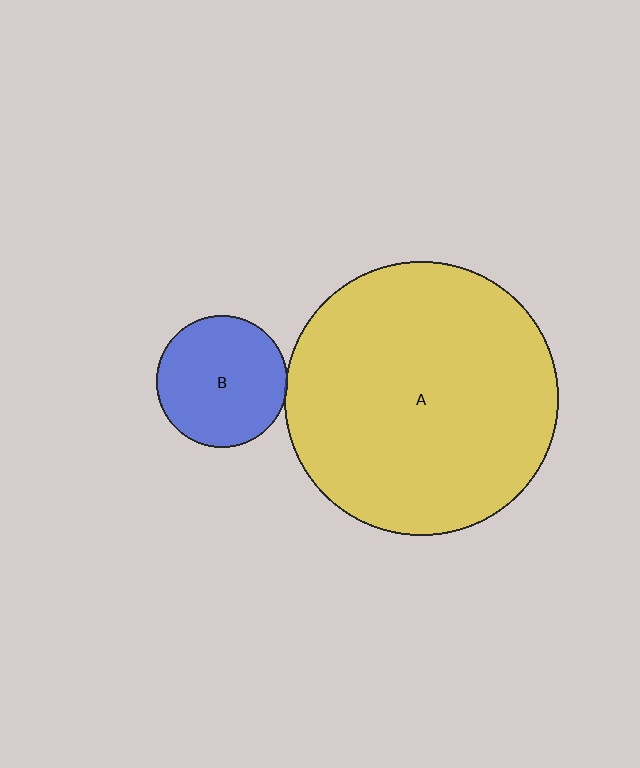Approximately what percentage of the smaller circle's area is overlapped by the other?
Approximately 5%.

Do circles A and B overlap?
Yes.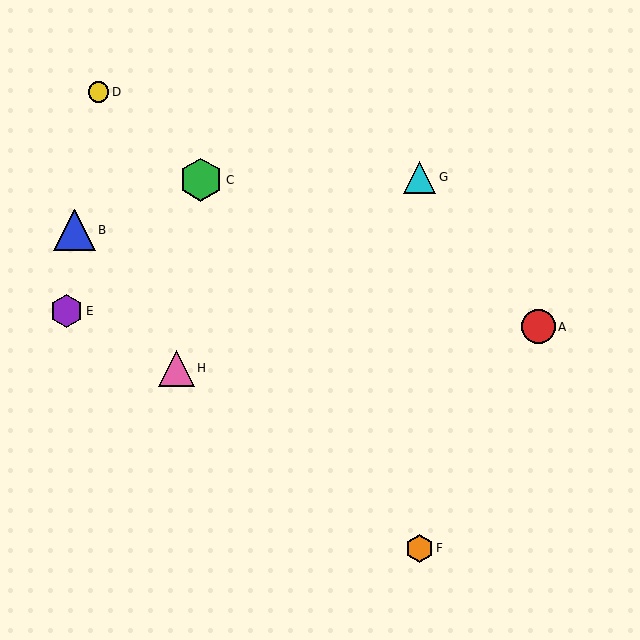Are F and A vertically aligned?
No, F is at x≈420 and A is at x≈539.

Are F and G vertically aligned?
Yes, both are at x≈420.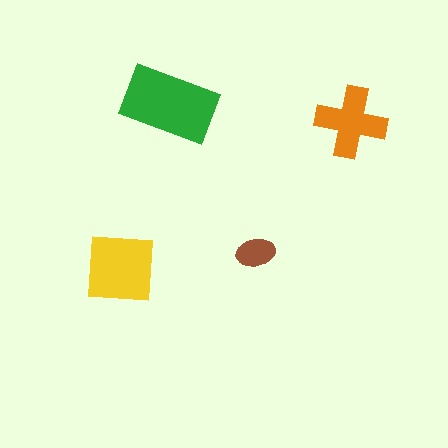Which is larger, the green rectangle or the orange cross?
The green rectangle.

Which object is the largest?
The green rectangle.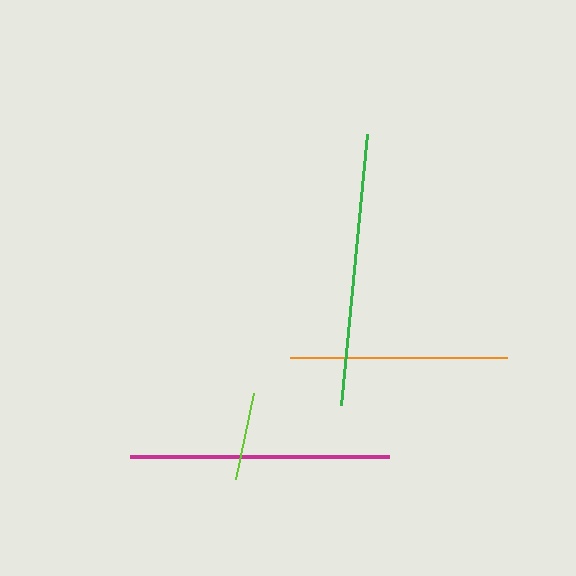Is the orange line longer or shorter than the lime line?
The orange line is longer than the lime line.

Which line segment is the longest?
The green line is the longest at approximately 272 pixels.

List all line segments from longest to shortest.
From longest to shortest: green, magenta, orange, lime.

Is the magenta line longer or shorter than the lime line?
The magenta line is longer than the lime line.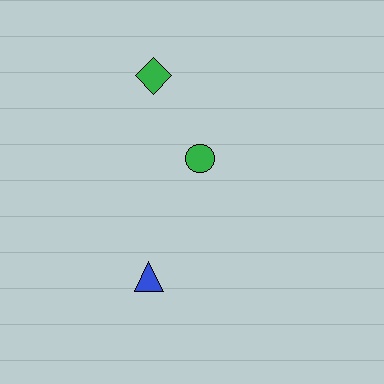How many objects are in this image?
There are 3 objects.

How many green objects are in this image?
There are 2 green objects.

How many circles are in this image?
There is 1 circle.